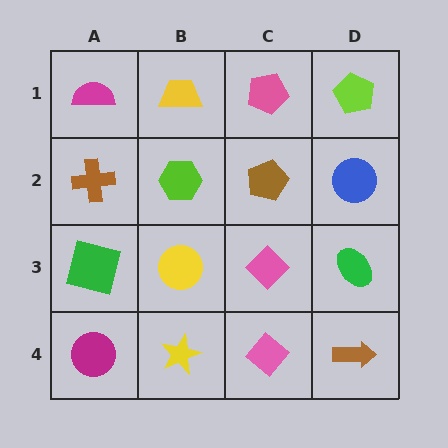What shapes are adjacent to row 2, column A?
A magenta semicircle (row 1, column A), a green square (row 3, column A), a lime hexagon (row 2, column B).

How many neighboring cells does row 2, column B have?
4.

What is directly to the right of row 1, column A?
A yellow trapezoid.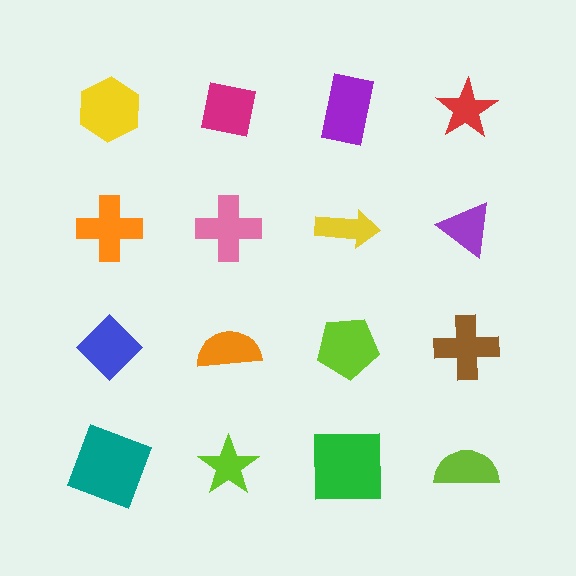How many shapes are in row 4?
4 shapes.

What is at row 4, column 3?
A green square.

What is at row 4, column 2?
A lime star.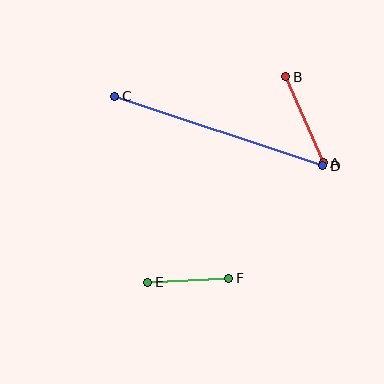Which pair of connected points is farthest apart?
Points C and D are farthest apart.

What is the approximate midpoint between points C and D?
The midpoint is at approximately (219, 131) pixels.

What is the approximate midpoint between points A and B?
The midpoint is at approximately (305, 120) pixels.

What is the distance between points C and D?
The distance is approximately 219 pixels.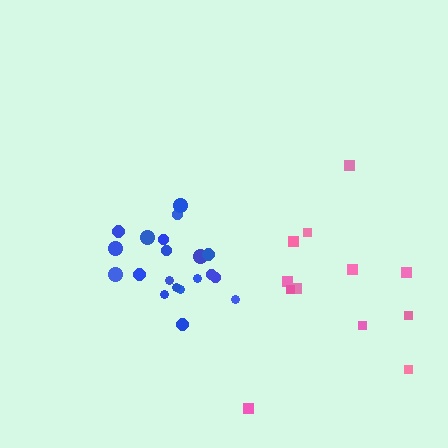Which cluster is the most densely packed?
Blue.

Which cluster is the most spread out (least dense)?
Pink.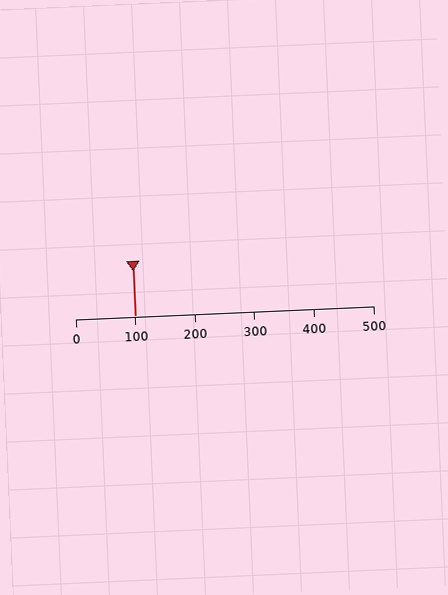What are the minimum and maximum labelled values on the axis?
The axis runs from 0 to 500.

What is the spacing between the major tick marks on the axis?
The major ticks are spaced 100 apart.